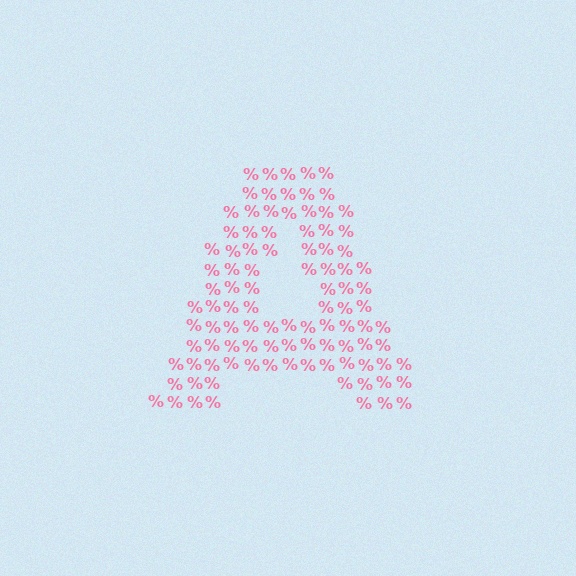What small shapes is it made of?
It is made of small percent signs.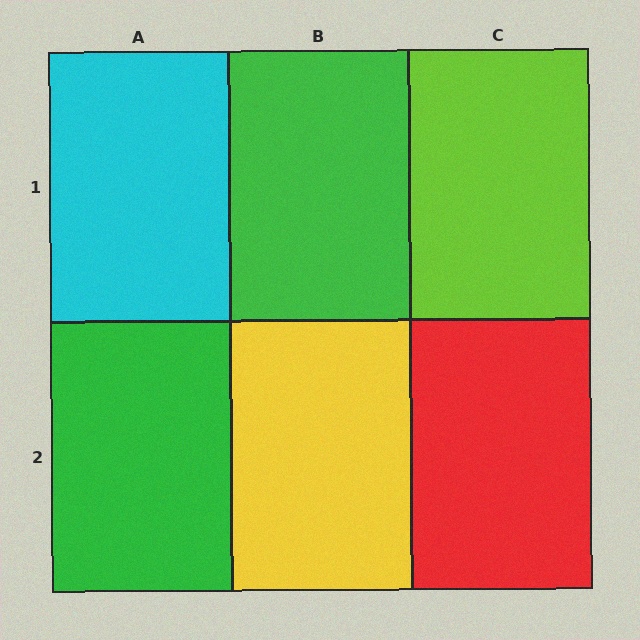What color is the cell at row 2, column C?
Red.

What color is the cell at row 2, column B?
Yellow.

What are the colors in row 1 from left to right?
Cyan, green, lime.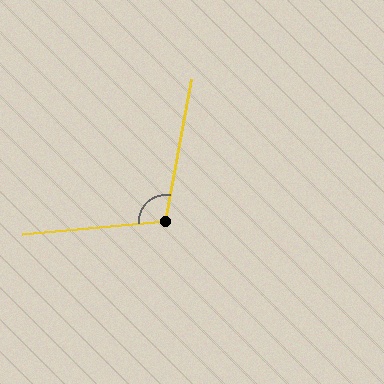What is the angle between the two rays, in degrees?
Approximately 105 degrees.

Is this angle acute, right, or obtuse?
It is obtuse.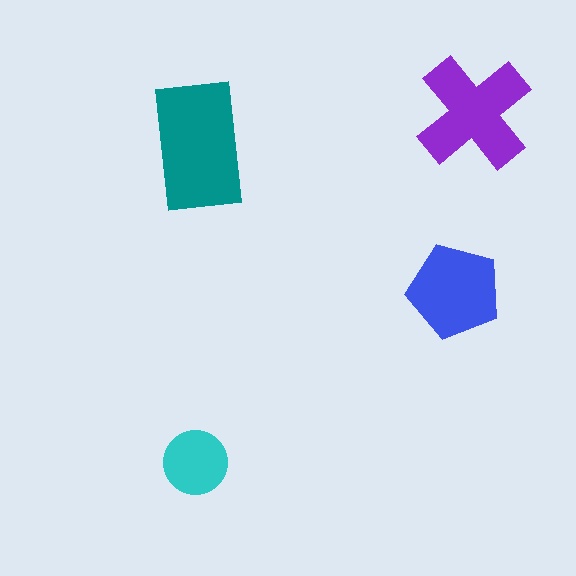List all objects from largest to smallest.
The teal rectangle, the purple cross, the blue pentagon, the cyan circle.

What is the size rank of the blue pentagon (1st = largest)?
3rd.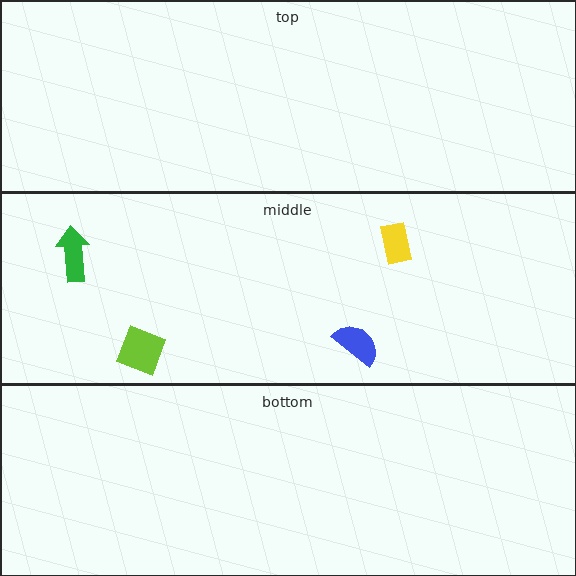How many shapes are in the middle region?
4.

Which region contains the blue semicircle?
The middle region.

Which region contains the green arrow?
The middle region.